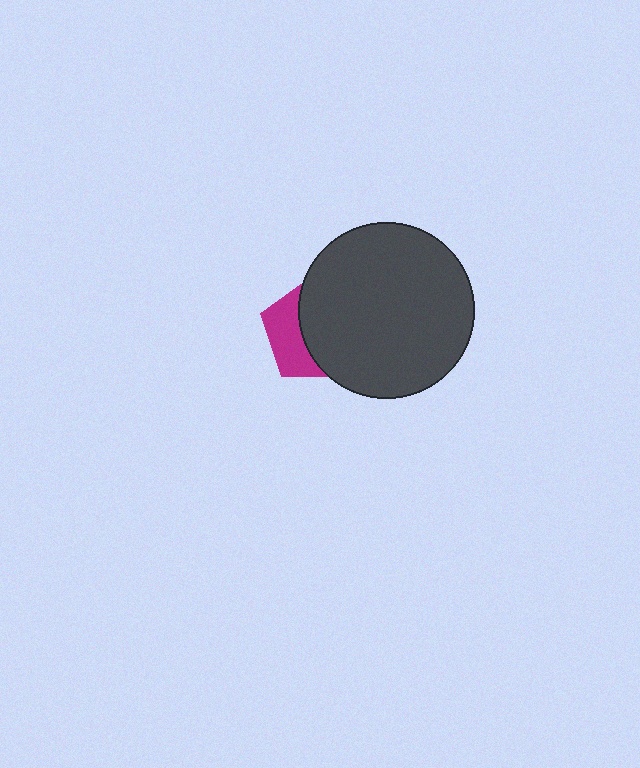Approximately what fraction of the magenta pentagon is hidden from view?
Roughly 62% of the magenta pentagon is hidden behind the dark gray circle.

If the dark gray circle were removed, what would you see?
You would see the complete magenta pentagon.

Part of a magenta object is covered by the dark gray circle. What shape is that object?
It is a pentagon.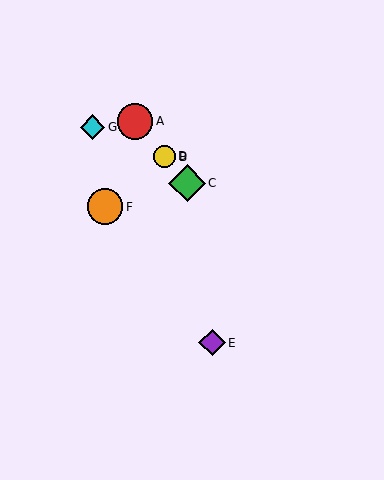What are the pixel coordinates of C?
Object C is at (187, 183).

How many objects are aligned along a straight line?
4 objects (A, B, C, D) are aligned along a straight line.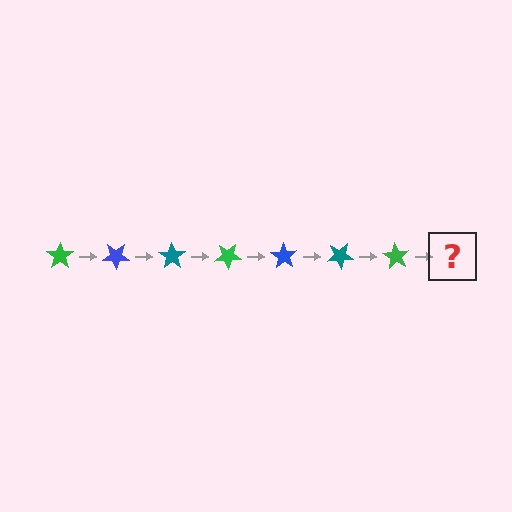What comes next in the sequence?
The next element should be a blue star, rotated 245 degrees from the start.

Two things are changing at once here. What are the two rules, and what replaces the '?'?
The two rules are that it rotates 35 degrees each step and the color cycles through green, blue, and teal. The '?' should be a blue star, rotated 245 degrees from the start.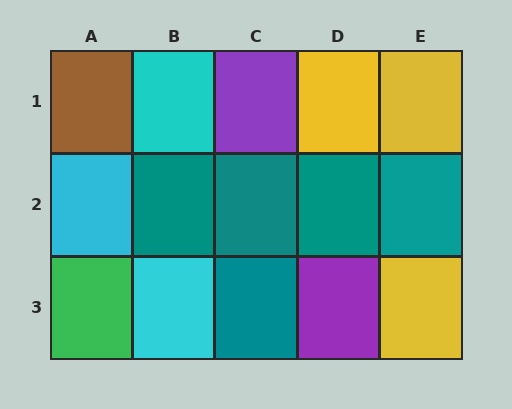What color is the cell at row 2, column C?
Teal.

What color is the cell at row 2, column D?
Teal.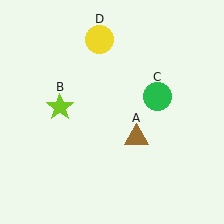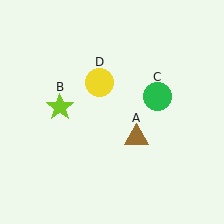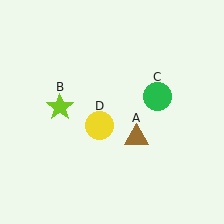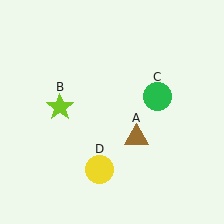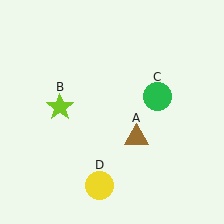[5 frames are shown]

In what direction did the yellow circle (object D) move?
The yellow circle (object D) moved down.